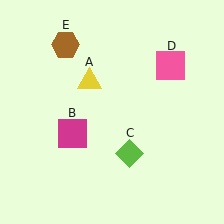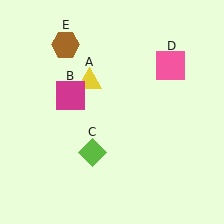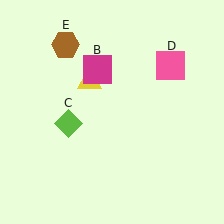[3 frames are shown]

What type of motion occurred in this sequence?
The magenta square (object B), lime diamond (object C) rotated clockwise around the center of the scene.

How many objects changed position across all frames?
2 objects changed position: magenta square (object B), lime diamond (object C).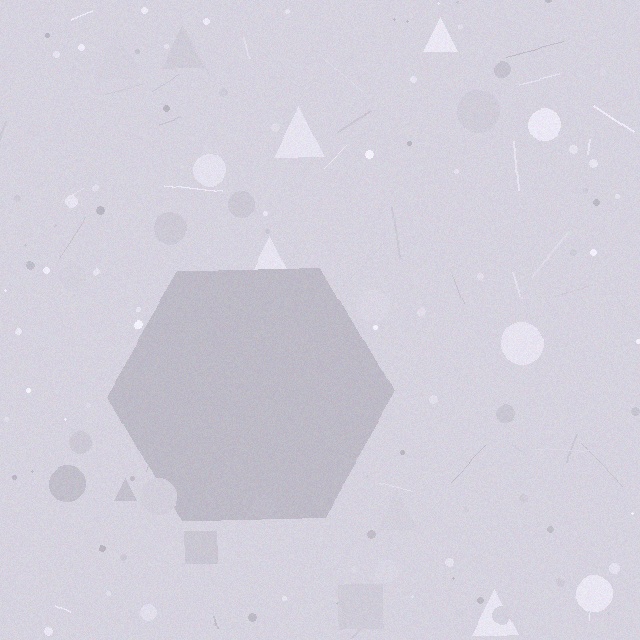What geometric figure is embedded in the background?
A hexagon is embedded in the background.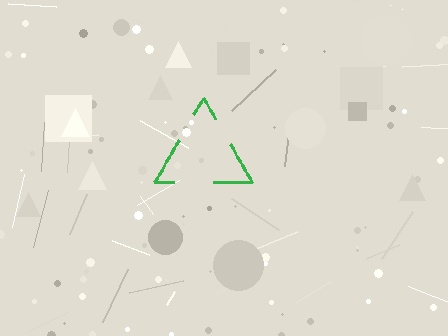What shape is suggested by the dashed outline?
The dashed outline suggests a triangle.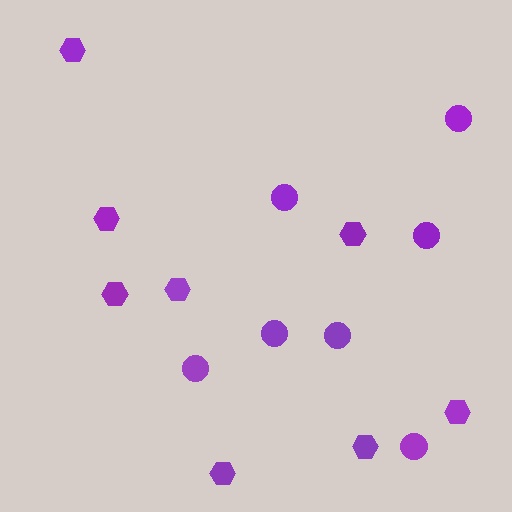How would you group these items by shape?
There are 2 groups: one group of circles (7) and one group of hexagons (8).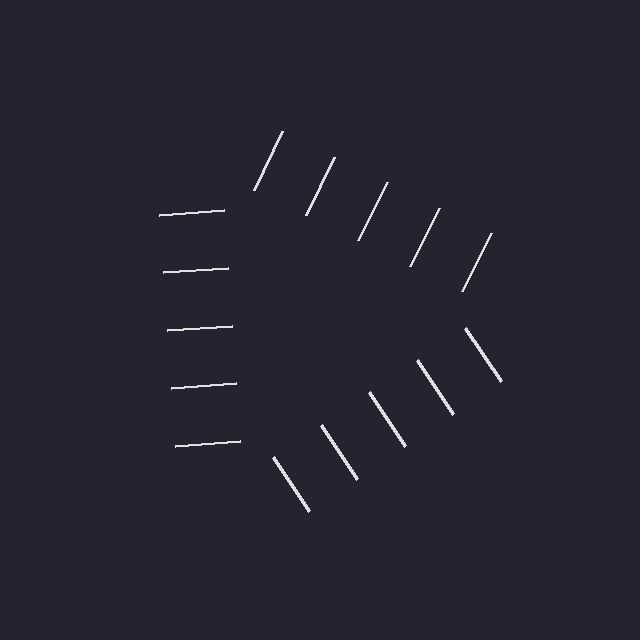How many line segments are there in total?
15 — 5 along each of the 3 edges.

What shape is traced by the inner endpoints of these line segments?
An illusory triangle — the line segments terminate on its edges but no continuous stroke is drawn.